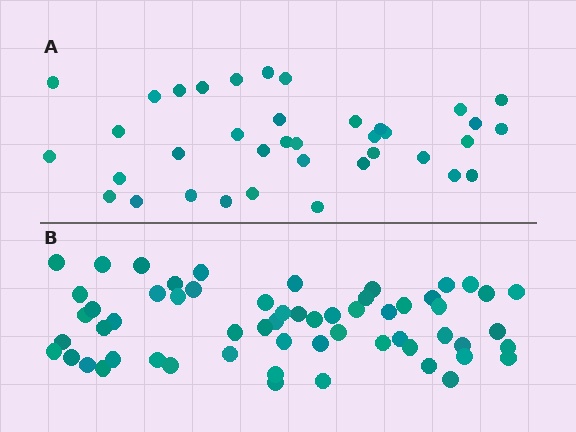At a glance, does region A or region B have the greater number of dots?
Region B (the bottom region) has more dots.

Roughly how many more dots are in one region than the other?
Region B has approximately 20 more dots than region A.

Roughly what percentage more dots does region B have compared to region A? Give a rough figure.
About 60% more.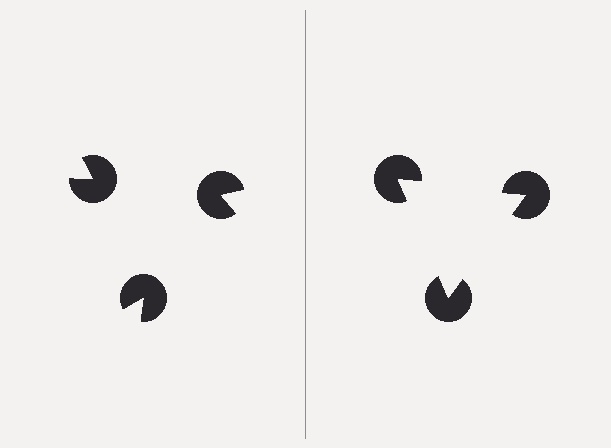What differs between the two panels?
The pac-man discs are positioned identically on both sides; only the wedge orientations differ. On the right they align to a triangle; on the left they are misaligned.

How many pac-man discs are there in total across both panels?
6 — 3 on each side.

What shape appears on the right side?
An illusory triangle.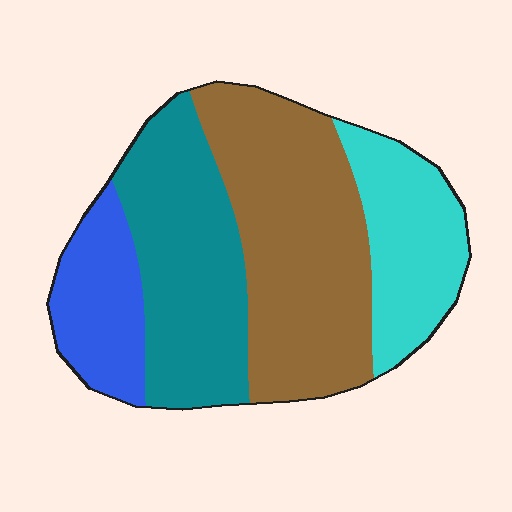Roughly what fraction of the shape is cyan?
Cyan takes up less than a quarter of the shape.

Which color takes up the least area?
Blue, at roughly 15%.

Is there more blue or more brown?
Brown.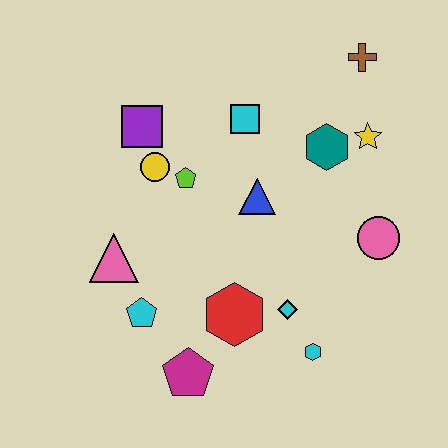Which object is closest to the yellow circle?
The lime pentagon is closest to the yellow circle.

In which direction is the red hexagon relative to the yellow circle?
The red hexagon is below the yellow circle.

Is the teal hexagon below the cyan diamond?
No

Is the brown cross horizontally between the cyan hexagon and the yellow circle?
No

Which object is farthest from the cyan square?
The magenta pentagon is farthest from the cyan square.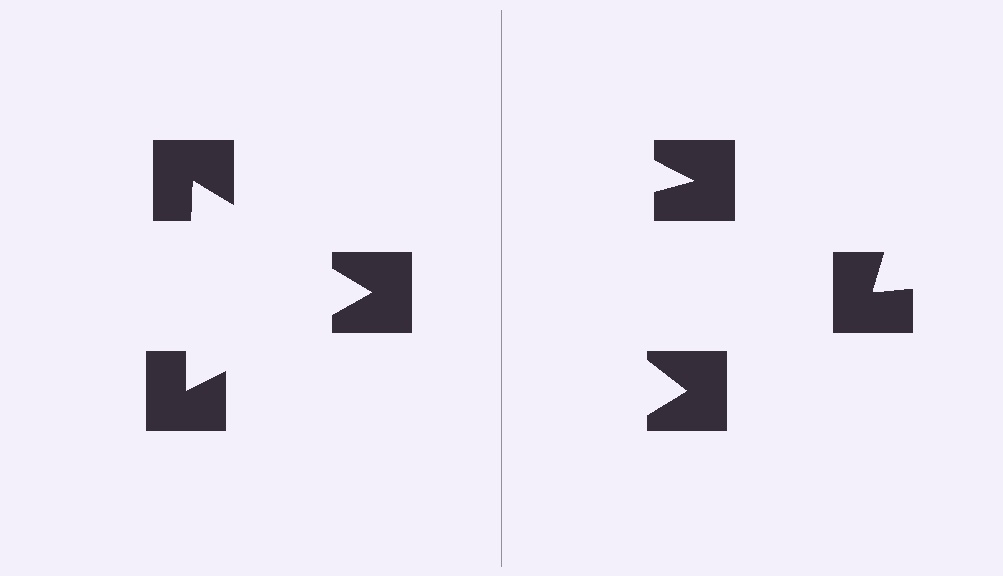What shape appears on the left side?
An illusory triangle.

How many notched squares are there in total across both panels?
6 — 3 on each side.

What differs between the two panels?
The notched squares are positioned identically on both sides; only the wedge orientations differ. On the left they align to a triangle; on the right they are misaligned.